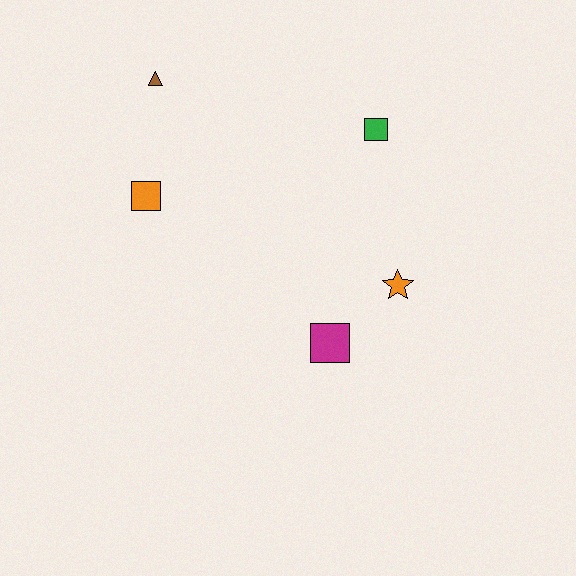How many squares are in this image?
There are 3 squares.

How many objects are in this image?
There are 5 objects.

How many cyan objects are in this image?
There are no cyan objects.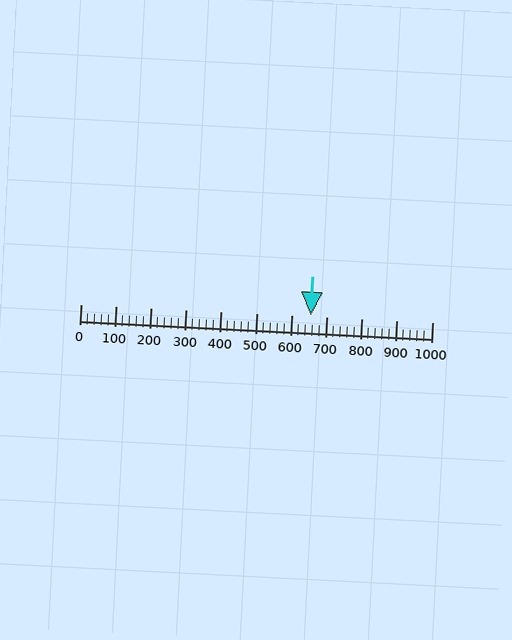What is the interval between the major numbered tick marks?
The major tick marks are spaced 100 units apart.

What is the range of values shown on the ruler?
The ruler shows values from 0 to 1000.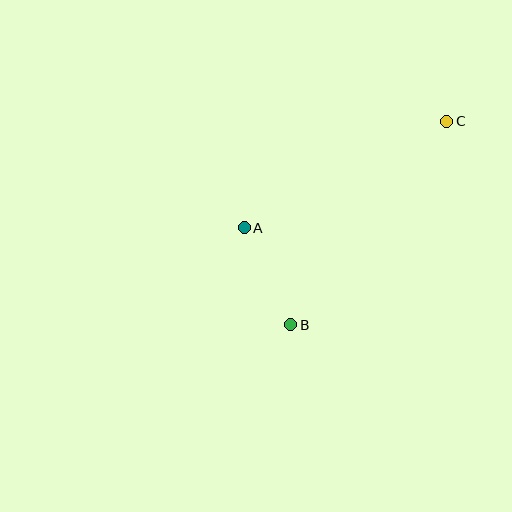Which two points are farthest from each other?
Points B and C are farthest from each other.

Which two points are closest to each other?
Points A and B are closest to each other.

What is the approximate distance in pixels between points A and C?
The distance between A and C is approximately 229 pixels.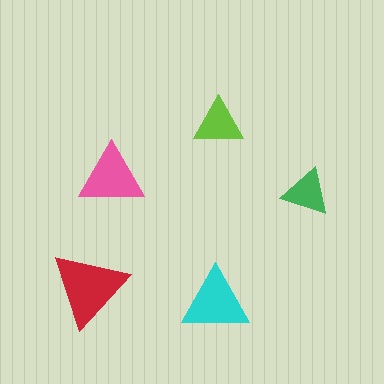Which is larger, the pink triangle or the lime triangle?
The pink one.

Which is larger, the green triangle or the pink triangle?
The pink one.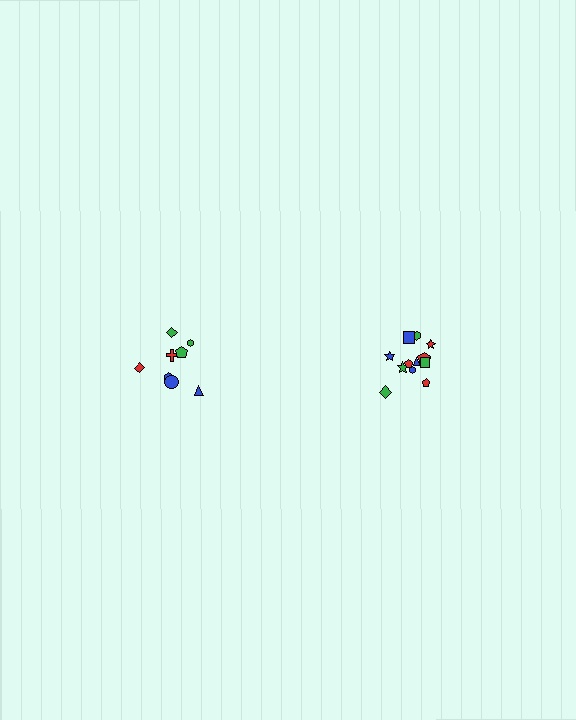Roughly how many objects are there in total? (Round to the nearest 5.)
Roughly 20 objects in total.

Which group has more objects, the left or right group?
The right group.